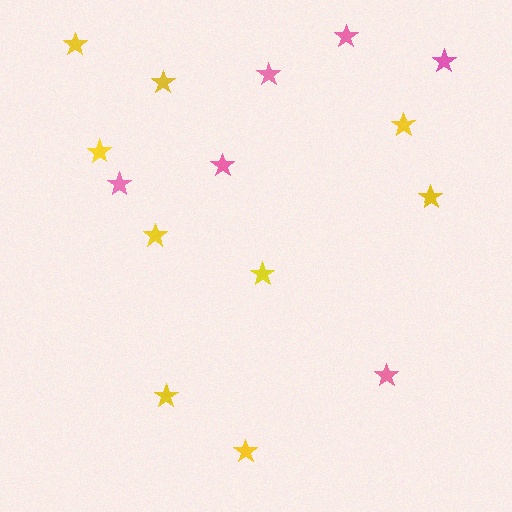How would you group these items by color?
There are 2 groups: one group of yellow stars (9) and one group of pink stars (6).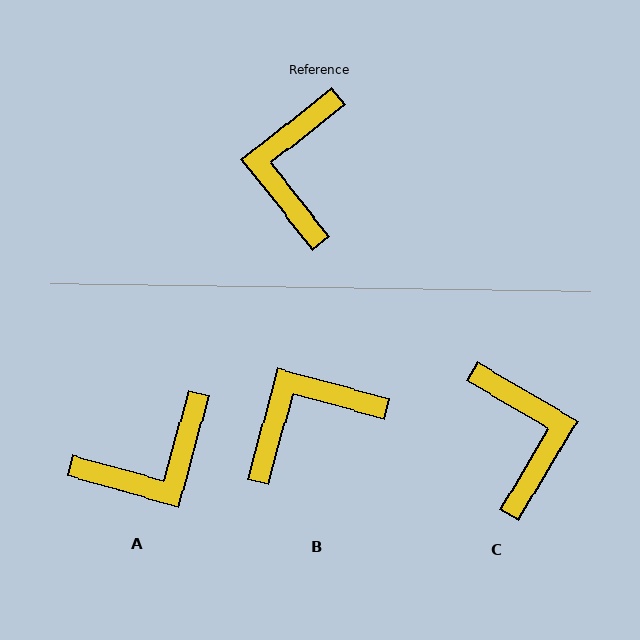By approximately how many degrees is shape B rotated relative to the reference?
Approximately 54 degrees clockwise.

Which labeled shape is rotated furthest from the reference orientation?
C, about 159 degrees away.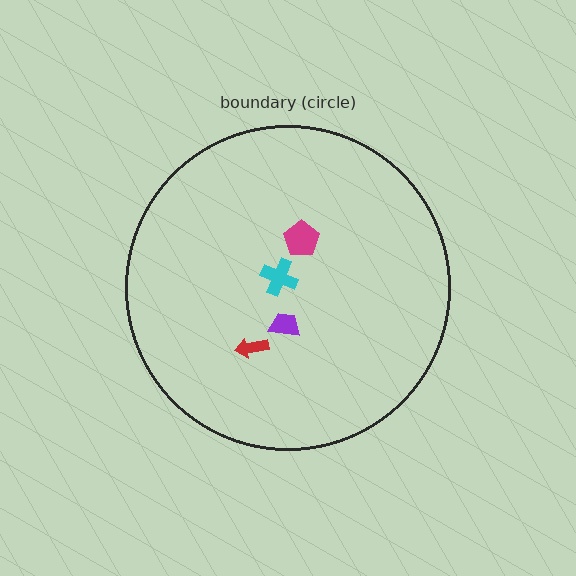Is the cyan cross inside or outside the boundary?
Inside.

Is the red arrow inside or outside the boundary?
Inside.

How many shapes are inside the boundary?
4 inside, 0 outside.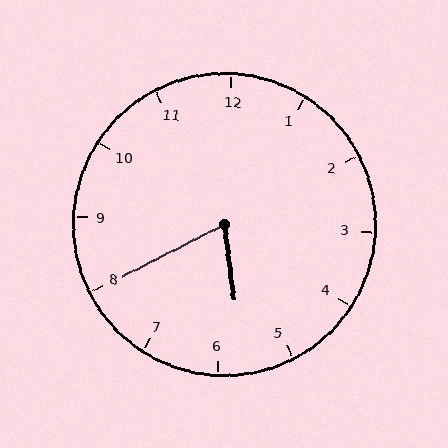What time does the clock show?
5:40.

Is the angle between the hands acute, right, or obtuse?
It is acute.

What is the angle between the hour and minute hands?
Approximately 70 degrees.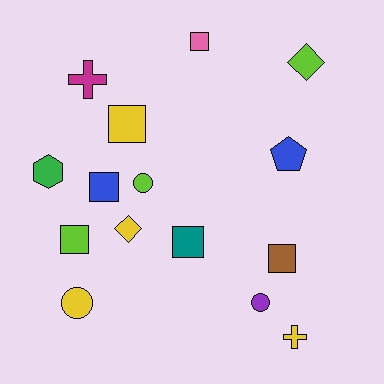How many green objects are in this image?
There is 1 green object.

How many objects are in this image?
There are 15 objects.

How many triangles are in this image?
There are no triangles.